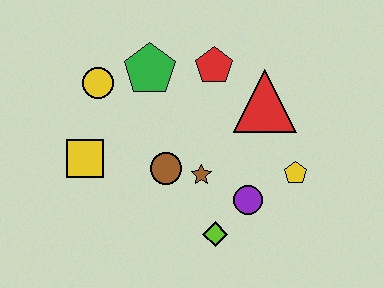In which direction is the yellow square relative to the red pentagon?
The yellow square is to the left of the red pentagon.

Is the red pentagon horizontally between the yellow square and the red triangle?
Yes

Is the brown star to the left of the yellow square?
No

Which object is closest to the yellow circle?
The green pentagon is closest to the yellow circle.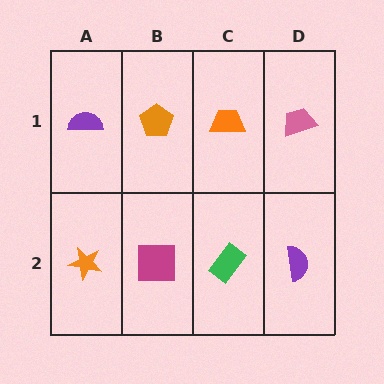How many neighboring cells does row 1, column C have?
3.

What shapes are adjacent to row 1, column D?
A purple semicircle (row 2, column D), an orange trapezoid (row 1, column C).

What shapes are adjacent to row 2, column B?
An orange pentagon (row 1, column B), an orange star (row 2, column A), a green rectangle (row 2, column C).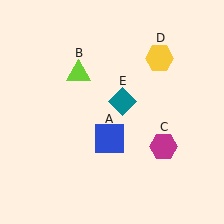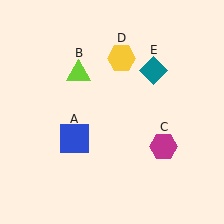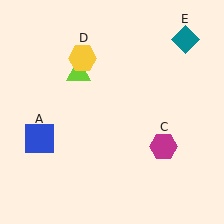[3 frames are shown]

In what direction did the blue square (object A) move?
The blue square (object A) moved left.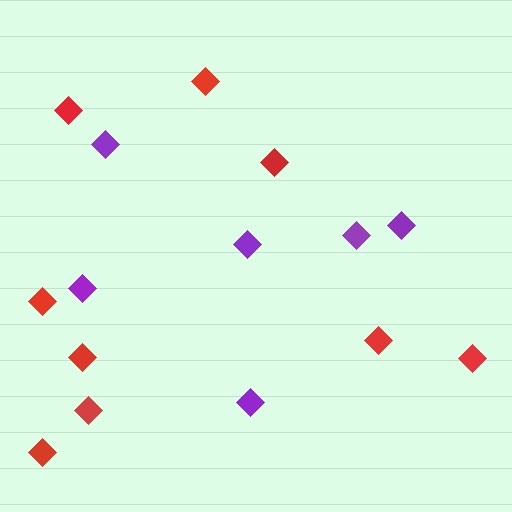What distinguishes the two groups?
There are 2 groups: one group of purple diamonds (6) and one group of red diamonds (9).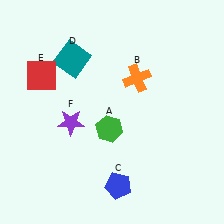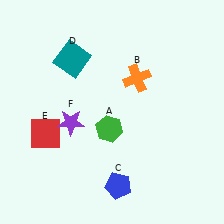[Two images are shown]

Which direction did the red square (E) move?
The red square (E) moved down.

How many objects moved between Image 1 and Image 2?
1 object moved between the two images.